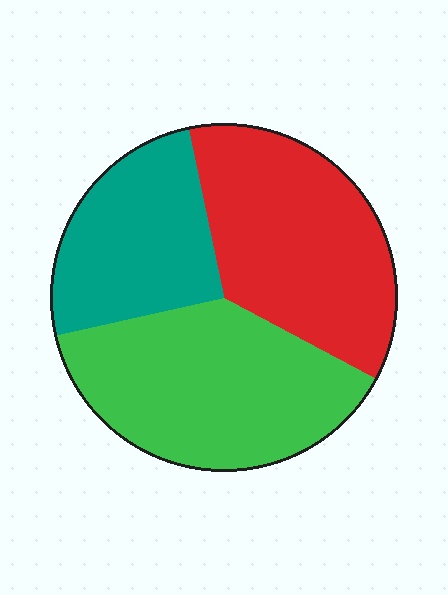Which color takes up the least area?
Teal, at roughly 25%.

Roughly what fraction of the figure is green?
Green takes up between a third and a half of the figure.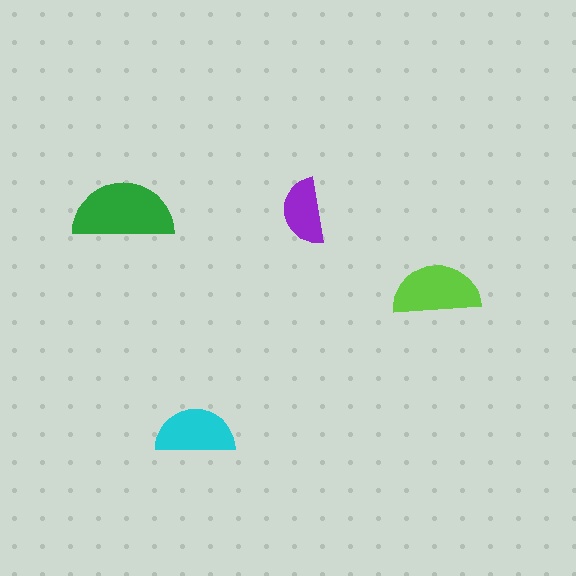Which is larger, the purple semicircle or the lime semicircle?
The lime one.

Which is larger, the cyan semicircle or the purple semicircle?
The cyan one.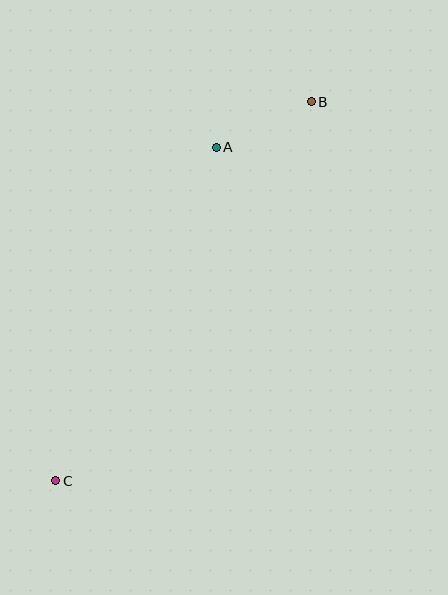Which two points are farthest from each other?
Points B and C are farthest from each other.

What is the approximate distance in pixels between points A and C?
The distance between A and C is approximately 370 pixels.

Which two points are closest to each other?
Points A and B are closest to each other.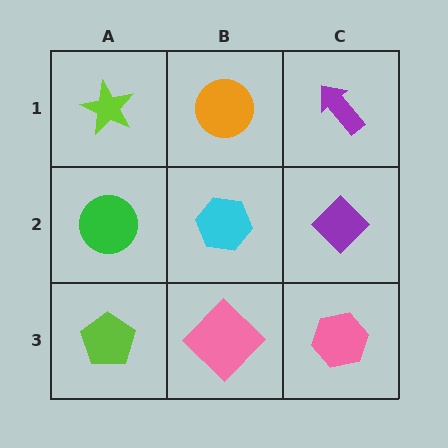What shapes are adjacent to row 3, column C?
A purple diamond (row 2, column C), a pink diamond (row 3, column B).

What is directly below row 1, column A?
A green circle.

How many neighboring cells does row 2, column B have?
4.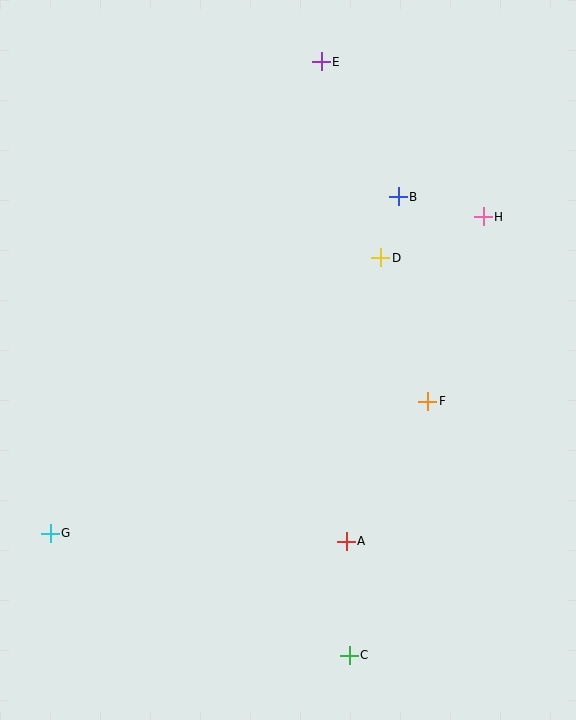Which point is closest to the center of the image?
Point D at (381, 258) is closest to the center.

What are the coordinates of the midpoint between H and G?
The midpoint between H and G is at (267, 375).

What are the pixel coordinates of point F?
Point F is at (428, 401).